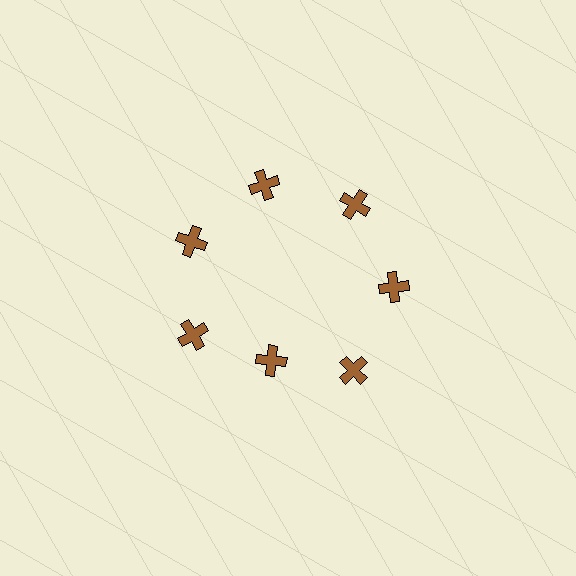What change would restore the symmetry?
The symmetry would be restored by moving it outward, back onto the ring so that all 7 crosses sit at equal angles and equal distance from the center.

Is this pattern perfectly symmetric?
No. The 7 brown crosses are arranged in a ring, but one element near the 6 o'clock position is pulled inward toward the center, breaking the 7-fold rotational symmetry.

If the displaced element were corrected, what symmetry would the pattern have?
It would have 7-fold rotational symmetry — the pattern would map onto itself every 51 degrees.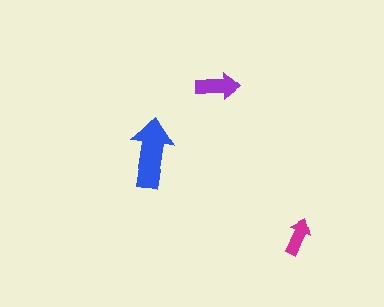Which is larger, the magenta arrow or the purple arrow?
The purple one.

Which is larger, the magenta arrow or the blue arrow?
The blue one.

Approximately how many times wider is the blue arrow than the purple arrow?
About 1.5 times wider.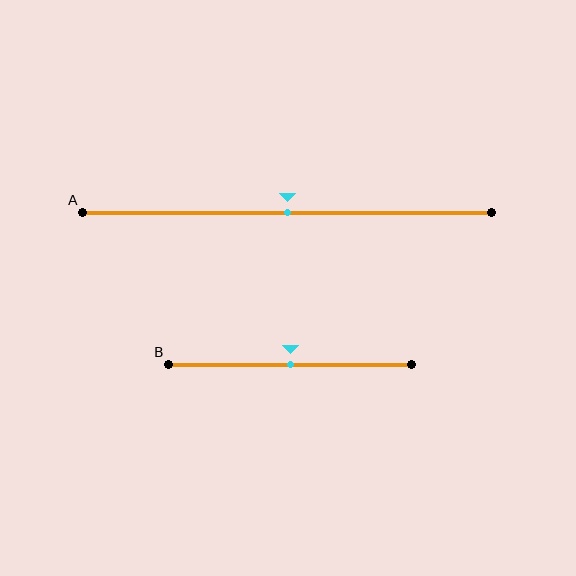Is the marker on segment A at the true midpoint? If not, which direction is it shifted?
Yes, the marker on segment A is at the true midpoint.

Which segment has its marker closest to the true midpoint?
Segment A has its marker closest to the true midpoint.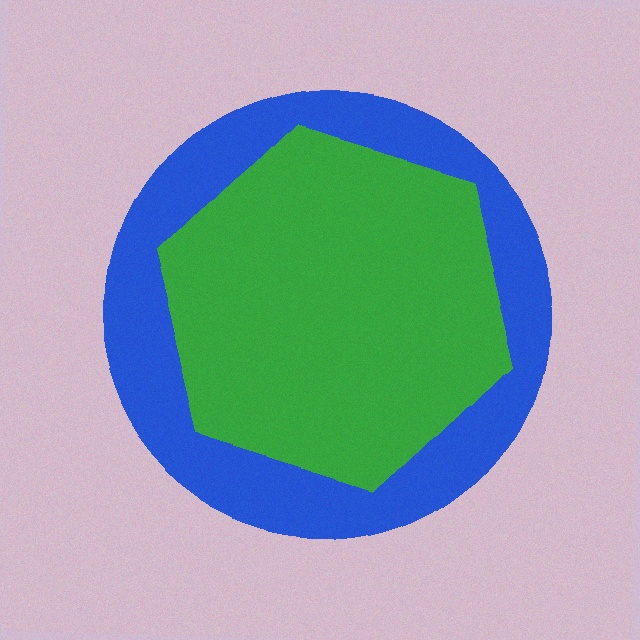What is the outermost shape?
The blue circle.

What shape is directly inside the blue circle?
The green hexagon.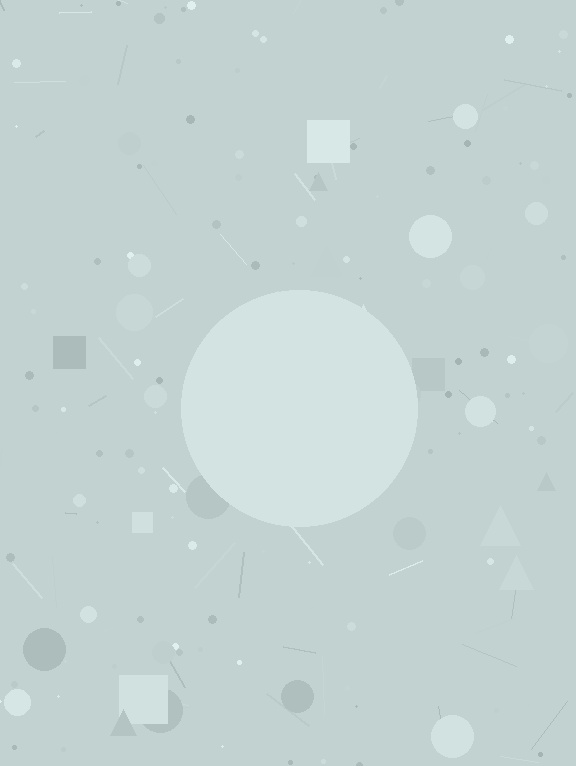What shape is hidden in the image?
A circle is hidden in the image.